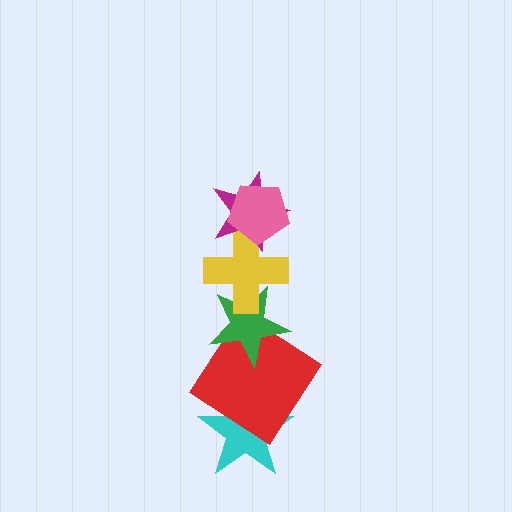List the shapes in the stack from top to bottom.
From top to bottom: the pink pentagon, the magenta star, the yellow cross, the green star, the red diamond, the cyan star.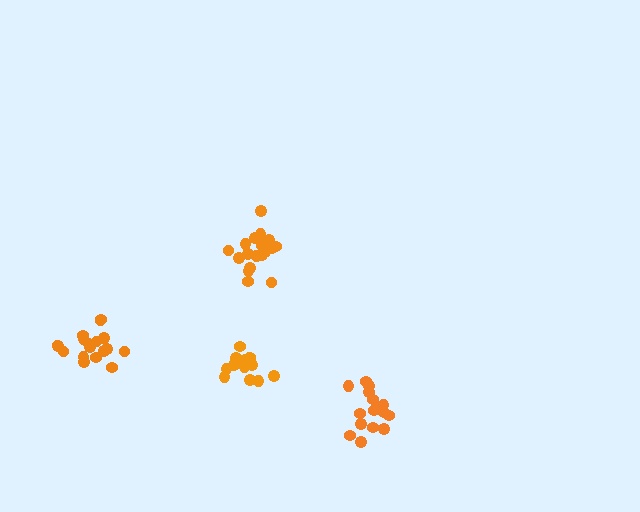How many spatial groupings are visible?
There are 4 spatial groupings.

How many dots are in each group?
Group 1: 19 dots, Group 2: 13 dots, Group 3: 18 dots, Group 4: 16 dots (66 total).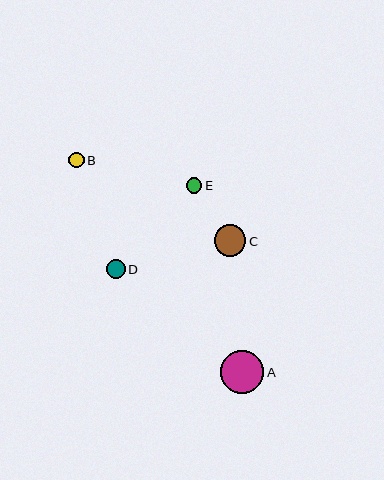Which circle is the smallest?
Circle E is the smallest with a size of approximately 15 pixels.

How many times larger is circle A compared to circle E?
Circle A is approximately 2.8 times the size of circle E.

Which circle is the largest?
Circle A is the largest with a size of approximately 43 pixels.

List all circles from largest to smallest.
From largest to smallest: A, C, D, B, E.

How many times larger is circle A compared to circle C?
Circle A is approximately 1.3 times the size of circle C.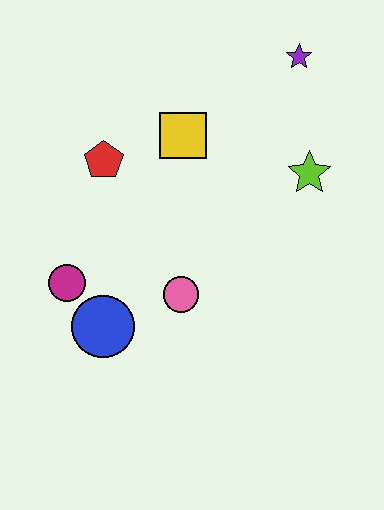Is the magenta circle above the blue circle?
Yes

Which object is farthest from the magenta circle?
The purple star is farthest from the magenta circle.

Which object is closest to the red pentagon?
The yellow square is closest to the red pentagon.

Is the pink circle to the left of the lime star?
Yes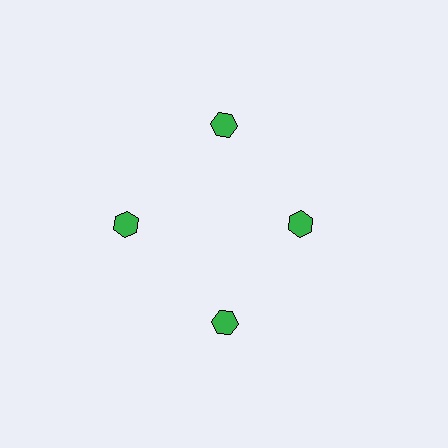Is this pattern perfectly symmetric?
No. The 4 green hexagons are arranged in a ring, but one element near the 3 o'clock position is pulled inward toward the center, breaking the 4-fold rotational symmetry.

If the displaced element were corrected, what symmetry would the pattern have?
It would have 4-fold rotational symmetry — the pattern would map onto itself every 90 degrees.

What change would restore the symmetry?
The symmetry would be restored by moving it outward, back onto the ring so that all 4 hexagons sit at equal angles and equal distance from the center.